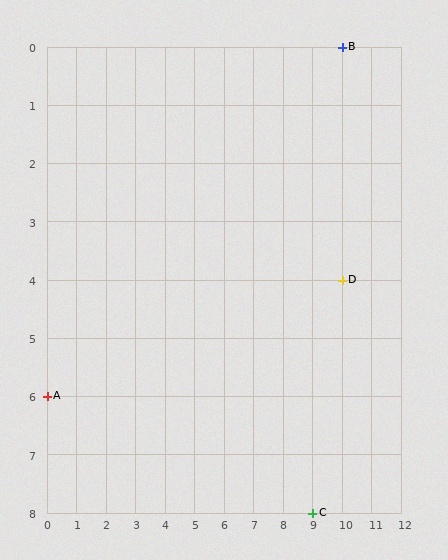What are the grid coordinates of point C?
Point C is at grid coordinates (9, 8).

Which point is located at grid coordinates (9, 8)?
Point C is at (9, 8).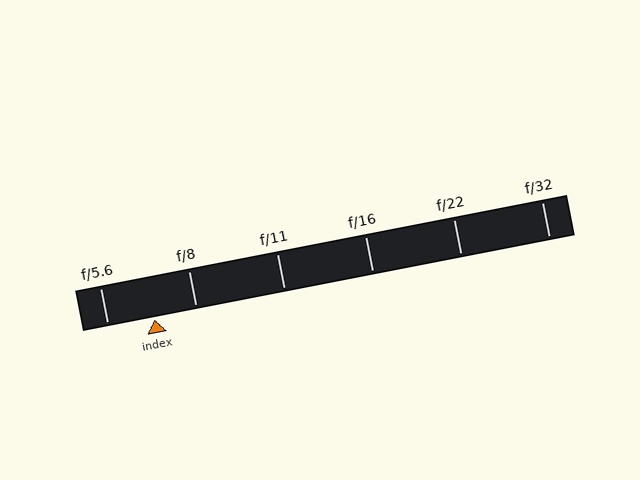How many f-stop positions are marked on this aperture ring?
There are 6 f-stop positions marked.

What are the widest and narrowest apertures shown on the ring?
The widest aperture shown is f/5.6 and the narrowest is f/32.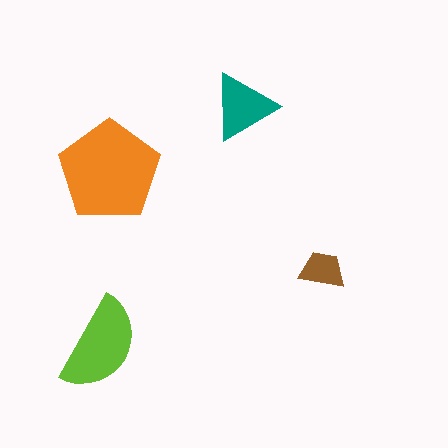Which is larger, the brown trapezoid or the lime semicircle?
The lime semicircle.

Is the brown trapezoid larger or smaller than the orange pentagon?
Smaller.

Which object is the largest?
The orange pentagon.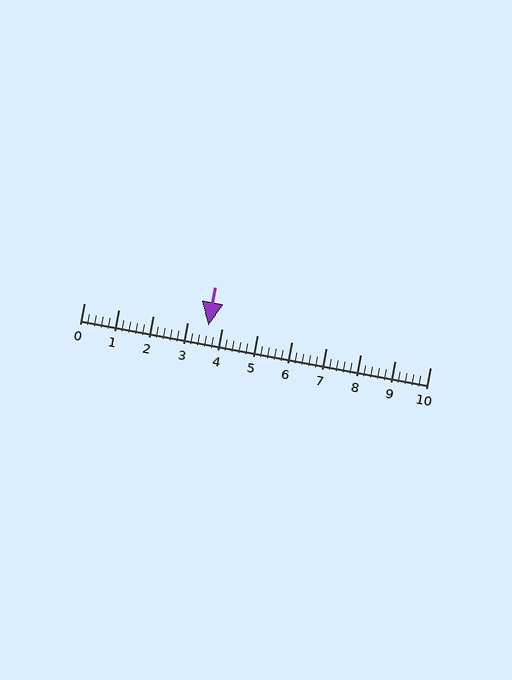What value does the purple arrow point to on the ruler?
The purple arrow points to approximately 3.6.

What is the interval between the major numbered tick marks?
The major tick marks are spaced 1 units apart.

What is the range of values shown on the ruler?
The ruler shows values from 0 to 10.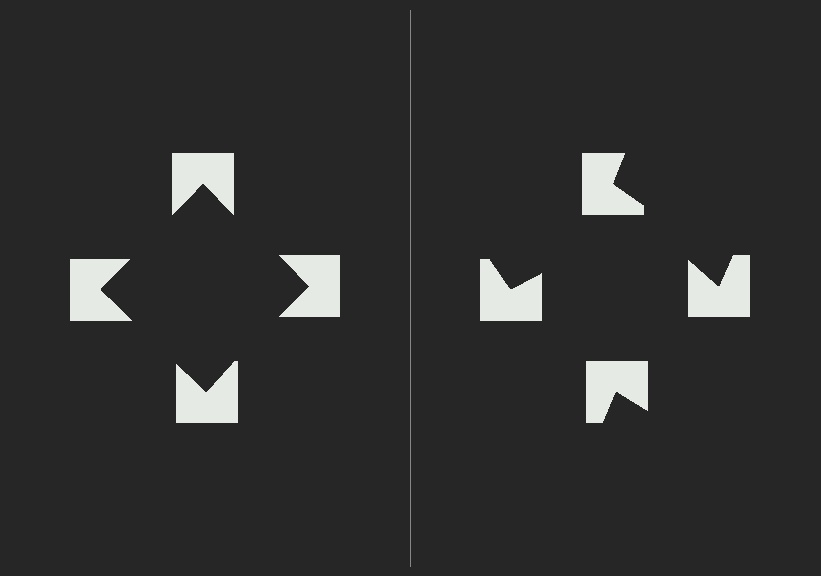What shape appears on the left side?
An illusory square.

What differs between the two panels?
The notched squares are positioned identically on both sides; only the wedge orientations differ. On the left they align to a square; on the right they are misaligned.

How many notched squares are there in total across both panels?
8 — 4 on each side.